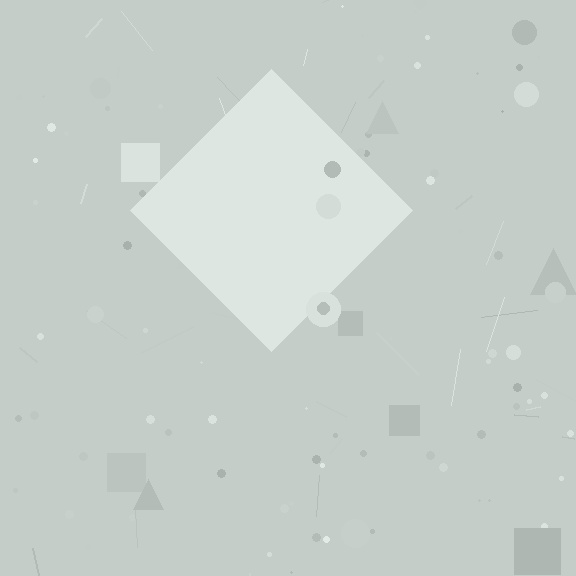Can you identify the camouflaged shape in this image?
The camouflaged shape is a diamond.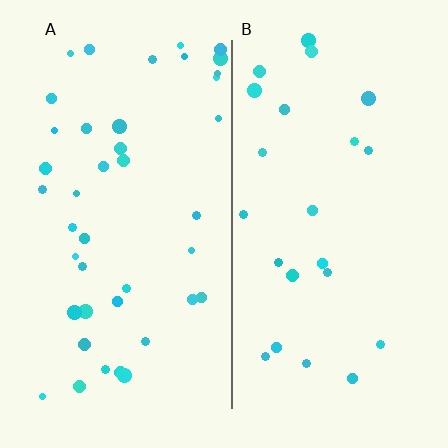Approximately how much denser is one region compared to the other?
Approximately 1.8× — region A over region B.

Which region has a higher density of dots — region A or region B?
A (the left).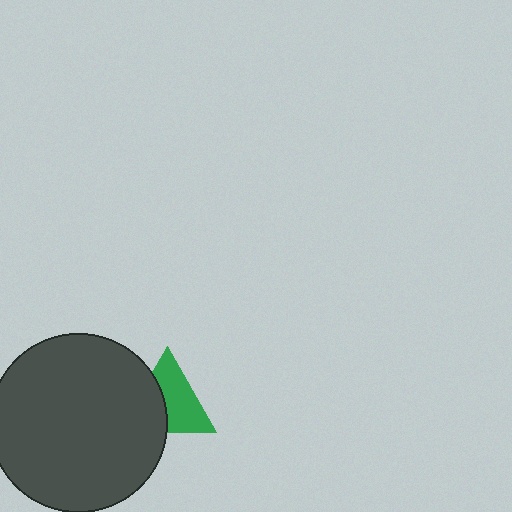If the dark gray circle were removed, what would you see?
You would see the complete green triangle.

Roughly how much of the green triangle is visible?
About half of it is visible (roughly 59%).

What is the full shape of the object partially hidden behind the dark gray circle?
The partially hidden object is a green triangle.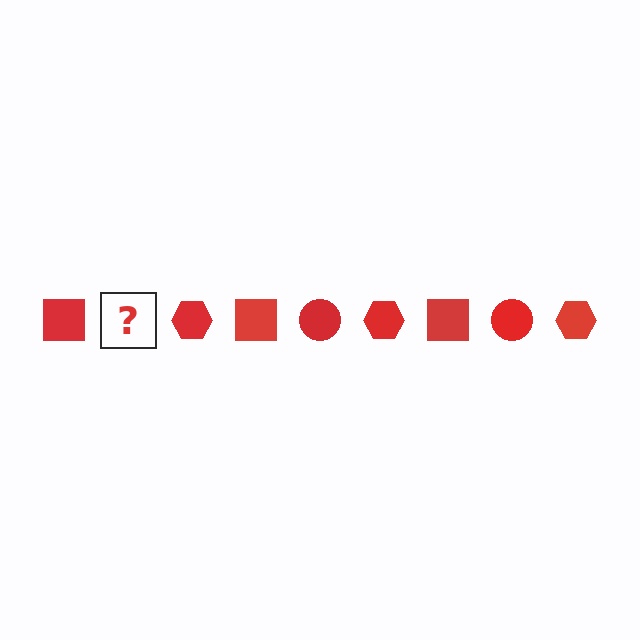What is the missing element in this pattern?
The missing element is a red circle.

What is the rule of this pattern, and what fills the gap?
The rule is that the pattern cycles through square, circle, hexagon shapes in red. The gap should be filled with a red circle.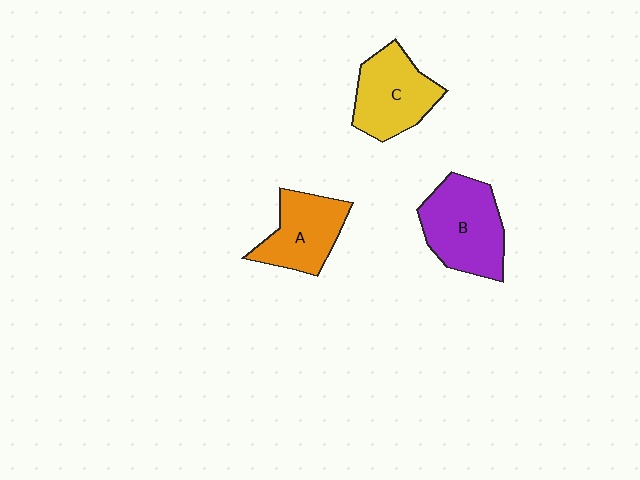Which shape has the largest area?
Shape B (purple).